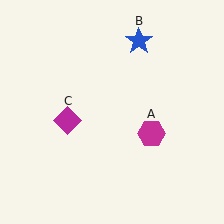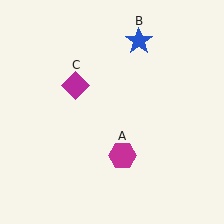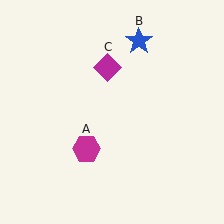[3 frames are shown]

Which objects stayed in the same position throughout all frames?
Blue star (object B) remained stationary.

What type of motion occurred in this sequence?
The magenta hexagon (object A), magenta diamond (object C) rotated clockwise around the center of the scene.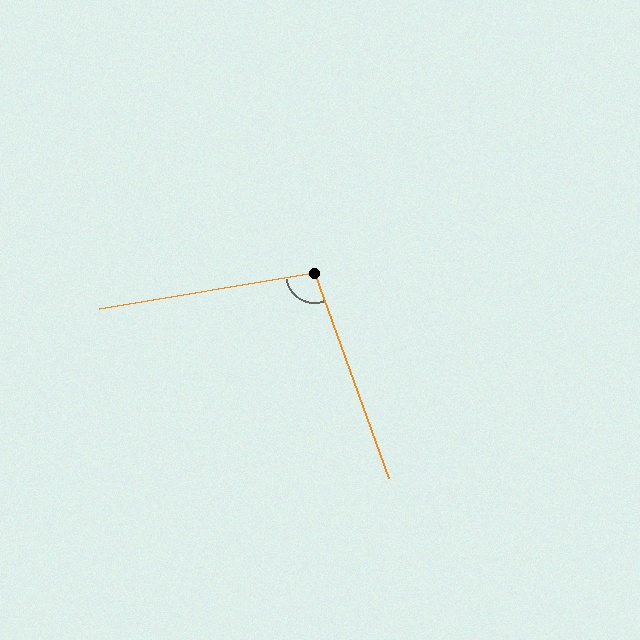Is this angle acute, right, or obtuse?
It is obtuse.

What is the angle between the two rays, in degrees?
Approximately 100 degrees.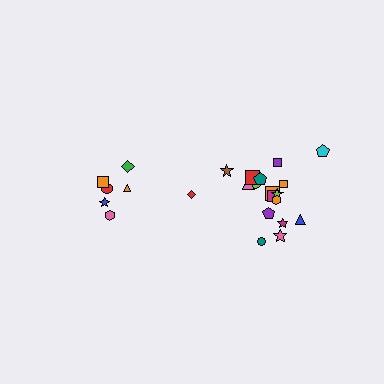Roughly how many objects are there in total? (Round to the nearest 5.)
Roughly 25 objects in total.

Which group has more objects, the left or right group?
The right group.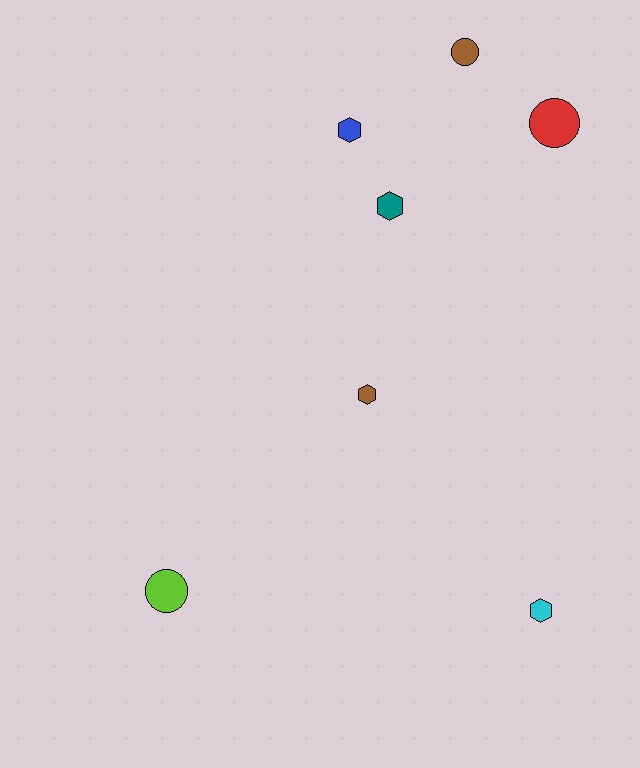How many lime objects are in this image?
There is 1 lime object.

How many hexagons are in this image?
There are 4 hexagons.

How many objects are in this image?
There are 7 objects.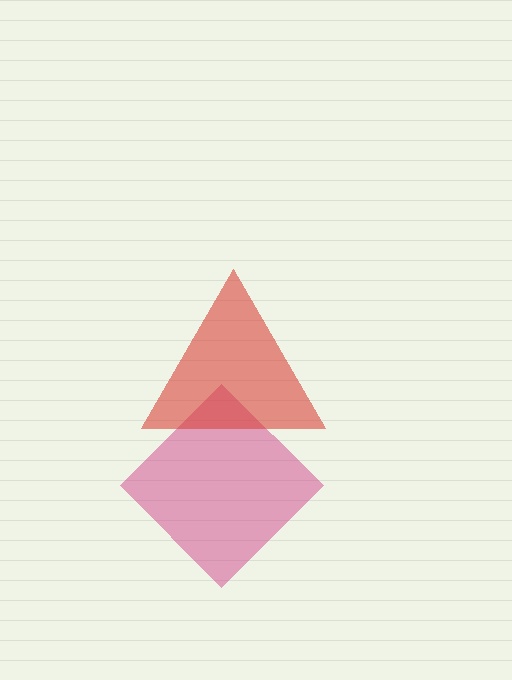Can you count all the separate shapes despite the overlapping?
Yes, there are 2 separate shapes.